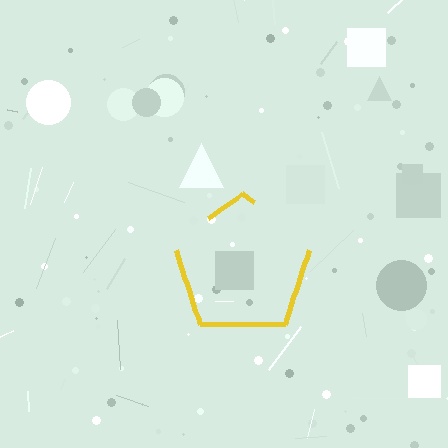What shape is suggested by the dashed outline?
The dashed outline suggests a pentagon.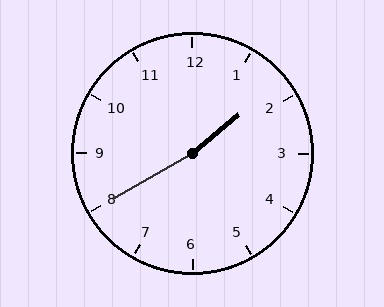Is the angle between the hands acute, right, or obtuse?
It is obtuse.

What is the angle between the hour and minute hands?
Approximately 170 degrees.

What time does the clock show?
1:40.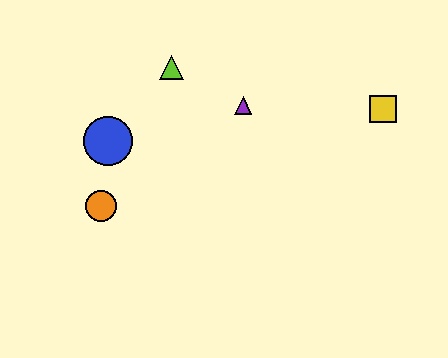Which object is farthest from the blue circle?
The yellow square is farthest from the blue circle.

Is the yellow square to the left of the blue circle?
No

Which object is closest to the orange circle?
The blue circle is closest to the orange circle.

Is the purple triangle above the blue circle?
Yes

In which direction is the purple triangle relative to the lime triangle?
The purple triangle is to the right of the lime triangle.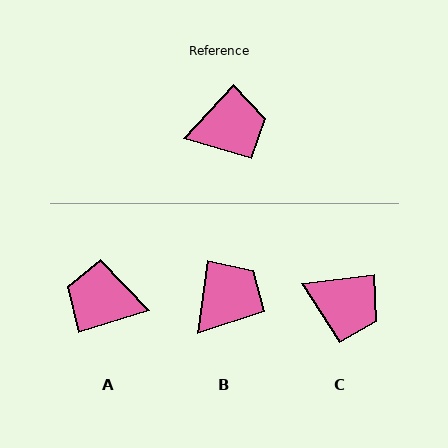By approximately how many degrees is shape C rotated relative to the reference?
Approximately 41 degrees clockwise.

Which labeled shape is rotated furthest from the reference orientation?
A, about 150 degrees away.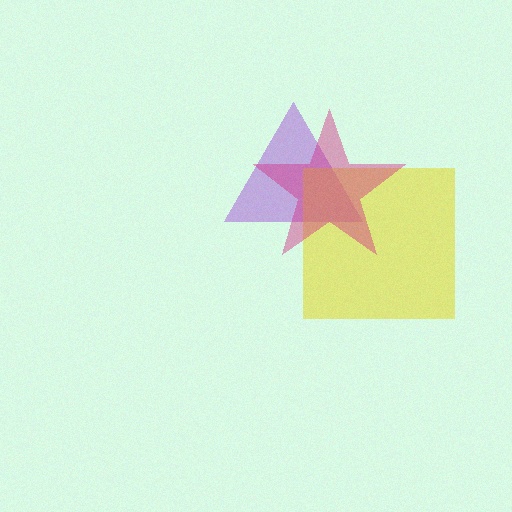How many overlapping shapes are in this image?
There are 3 overlapping shapes in the image.